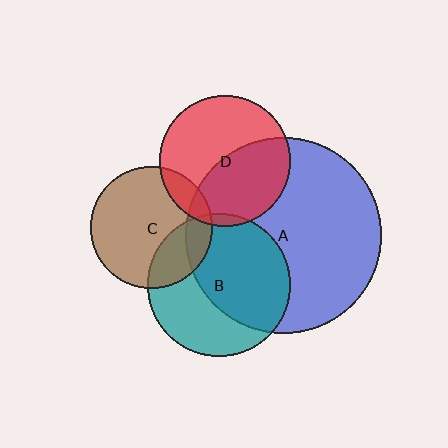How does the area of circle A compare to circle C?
Approximately 2.6 times.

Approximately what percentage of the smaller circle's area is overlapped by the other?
Approximately 5%.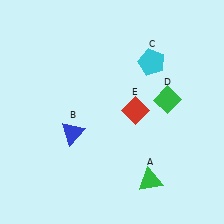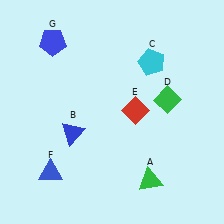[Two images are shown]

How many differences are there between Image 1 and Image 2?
There are 2 differences between the two images.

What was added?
A blue triangle (F), a blue pentagon (G) were added in Image 2.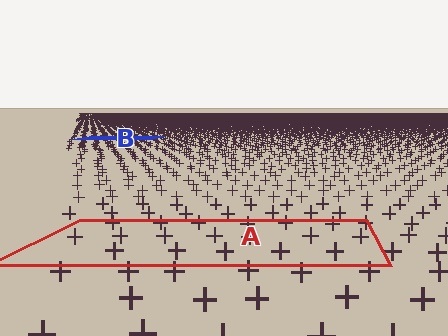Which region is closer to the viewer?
Region A is closer. The texture elements there are larger and more spread out.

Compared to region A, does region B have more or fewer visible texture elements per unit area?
Region B has more texture elements per unit area — they are packed more densely because it is farther away.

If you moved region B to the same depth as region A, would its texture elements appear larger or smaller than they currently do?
They would appear larger. At a closer depth, the same texture elements are projected at a bigger on-screen size.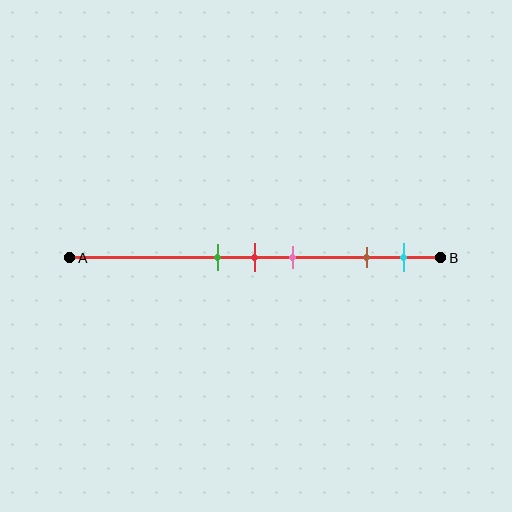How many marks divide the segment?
There are 5 marks dividing the segment.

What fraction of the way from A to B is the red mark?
The red mark is approximately 50% (0.5) of the way from A to B.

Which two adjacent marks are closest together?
The green and red marks are the closest adjacent pair.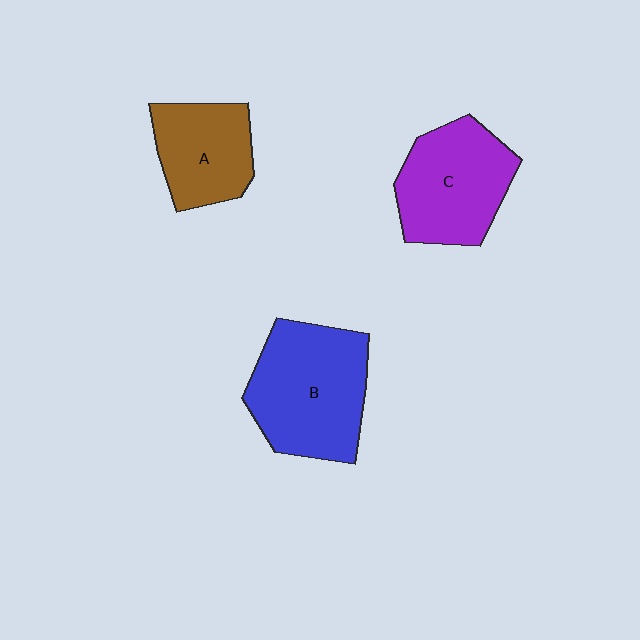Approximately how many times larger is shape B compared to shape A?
Approximately 1.5 times.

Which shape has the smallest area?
Shape A (brown).